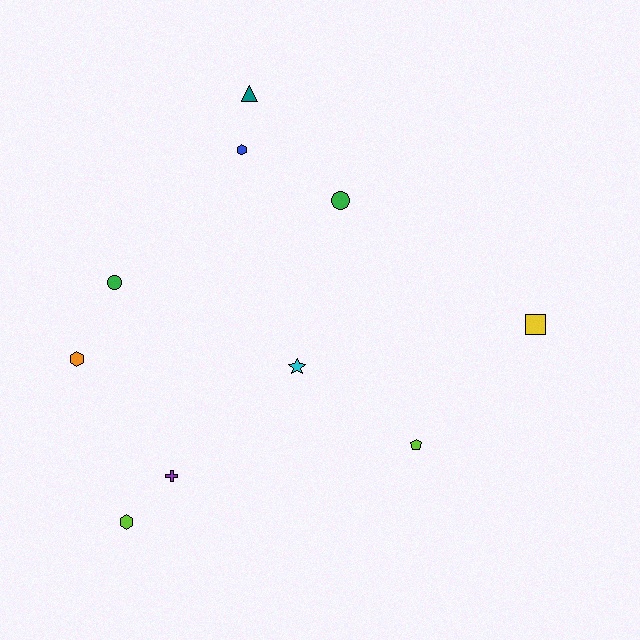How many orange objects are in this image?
There is 1 orange object.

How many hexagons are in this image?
There are 3 hexagons.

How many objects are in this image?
There are 10 objects.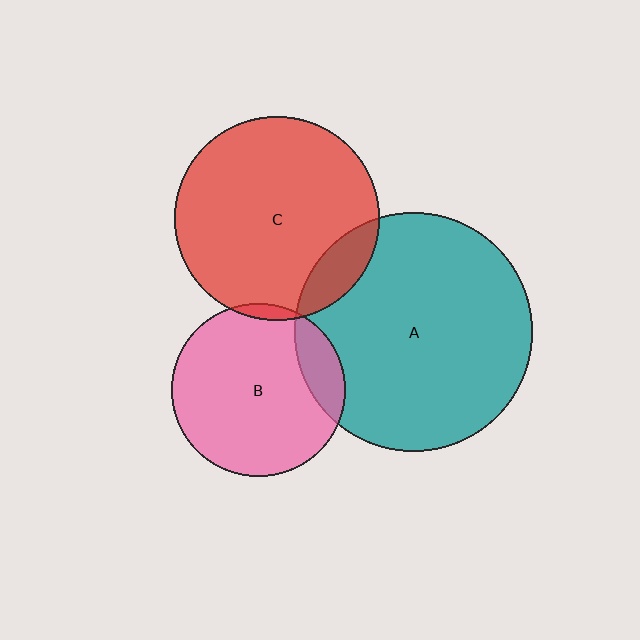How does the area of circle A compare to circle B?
Approximately 1.9 times.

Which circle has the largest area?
Circle A (teal).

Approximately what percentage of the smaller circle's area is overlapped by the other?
Approximately 5%.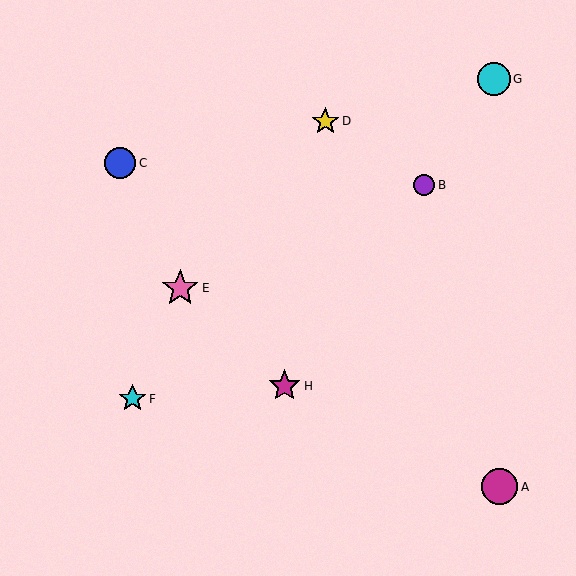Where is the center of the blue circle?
The center of the blue circle is at (120, 163).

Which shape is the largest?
The pink star (labeled E) is the largest.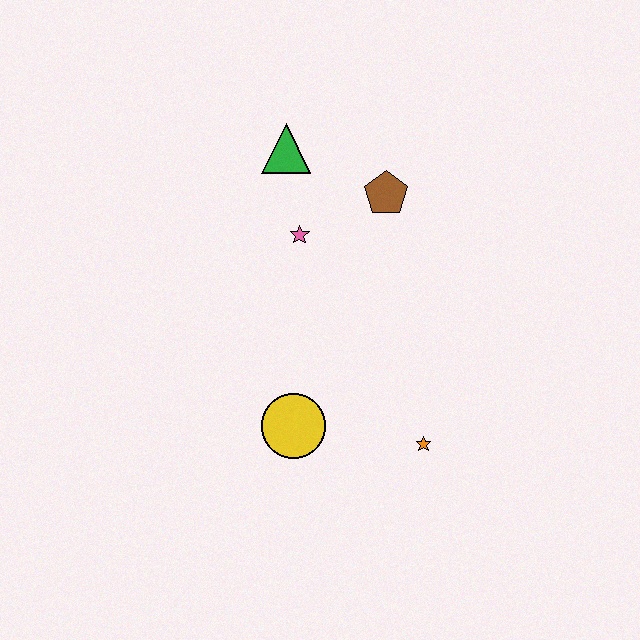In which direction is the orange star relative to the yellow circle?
The orange star is to the right of the yellow circle.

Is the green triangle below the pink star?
No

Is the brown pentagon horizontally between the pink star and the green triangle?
No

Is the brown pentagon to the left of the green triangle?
No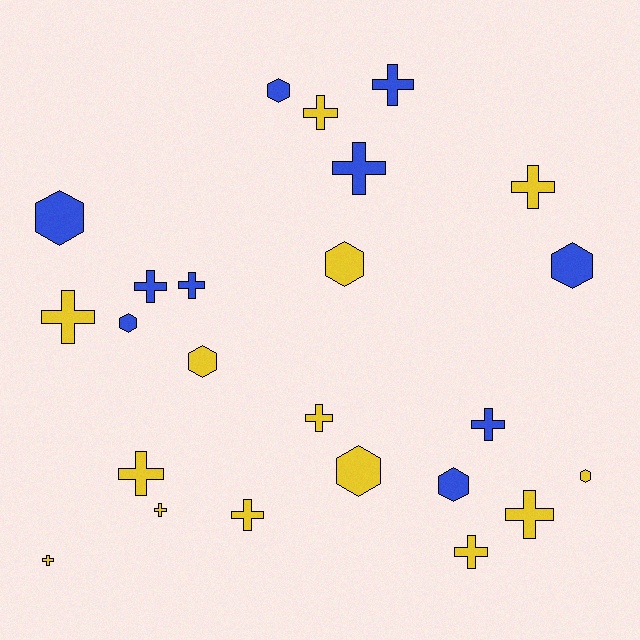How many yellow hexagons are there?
There are 4 yellow hexagons.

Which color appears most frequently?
Yellow, with 14 objects.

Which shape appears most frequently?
Cross, with 15 objects.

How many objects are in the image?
There are 24 objects.